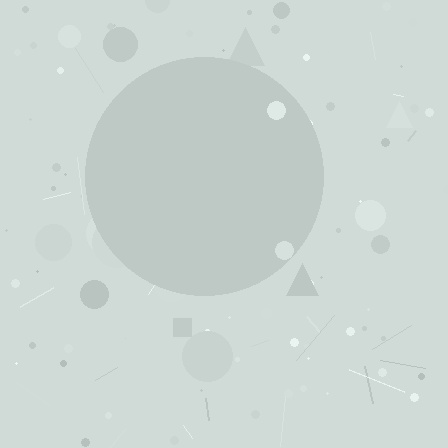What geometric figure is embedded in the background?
A circle is embedded in the background.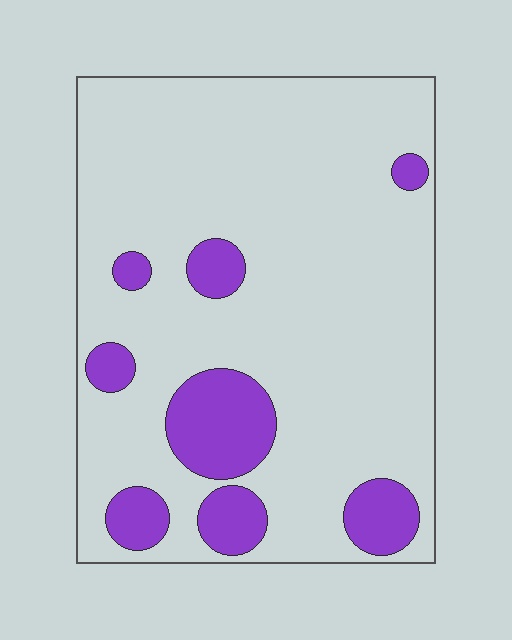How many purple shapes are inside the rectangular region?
8.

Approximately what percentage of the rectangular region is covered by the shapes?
Approximately 15%.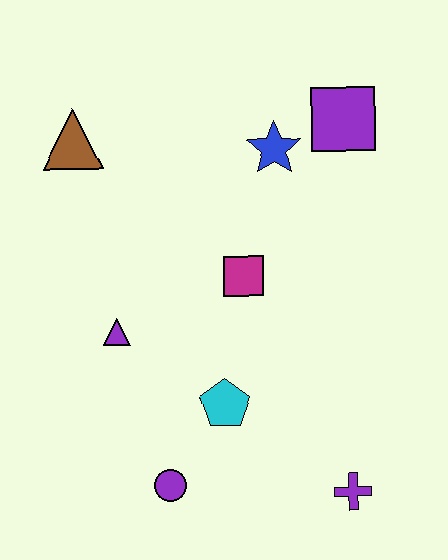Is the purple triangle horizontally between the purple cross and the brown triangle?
Yes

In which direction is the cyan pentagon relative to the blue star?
The cyan pentagon is below the blue star.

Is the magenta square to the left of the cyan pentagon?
No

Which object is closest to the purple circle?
The cyan pentagon is closest to the purple circle.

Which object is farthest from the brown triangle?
The purple cross is farthest from the brown triangle.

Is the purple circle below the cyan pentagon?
Yes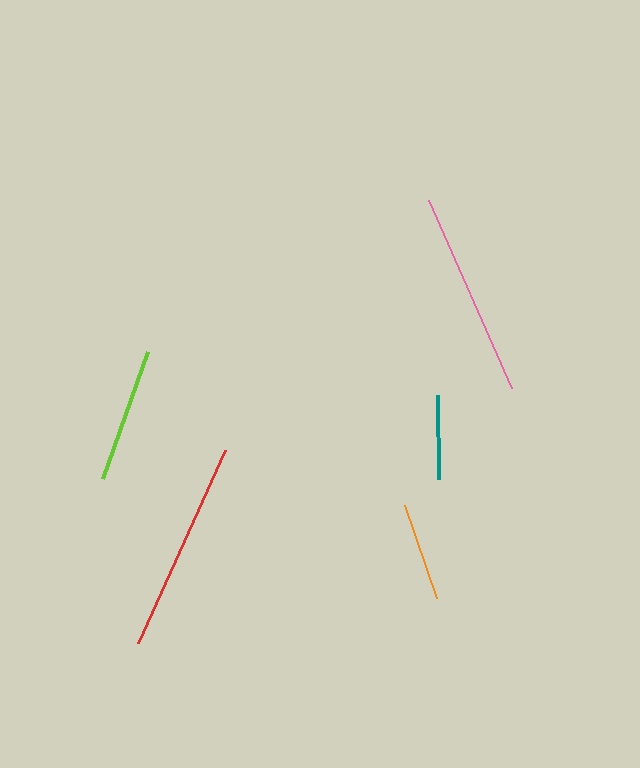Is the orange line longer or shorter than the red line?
The red line is longer than the orange line.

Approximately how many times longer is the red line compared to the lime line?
The red line is approximately 1.6 times the length of the lime line.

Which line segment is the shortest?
The teal line is the shortest at approximately 84 pixels.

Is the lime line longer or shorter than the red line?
The red line is longer than the lime line.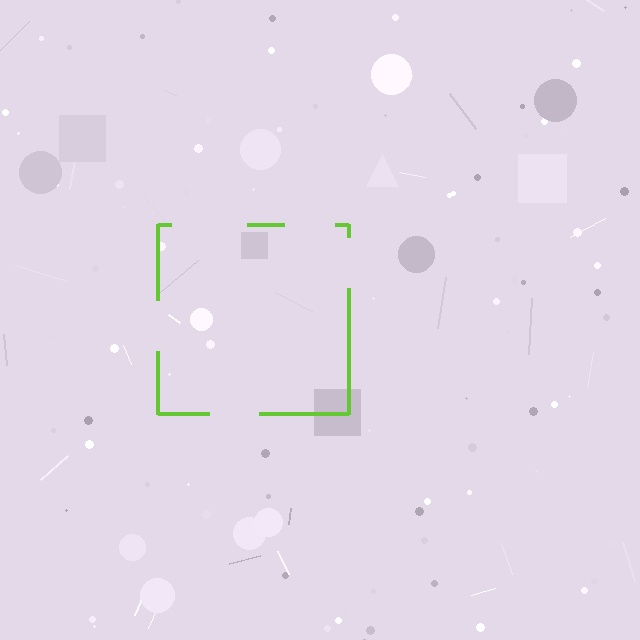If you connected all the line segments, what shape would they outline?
They would outline a square.